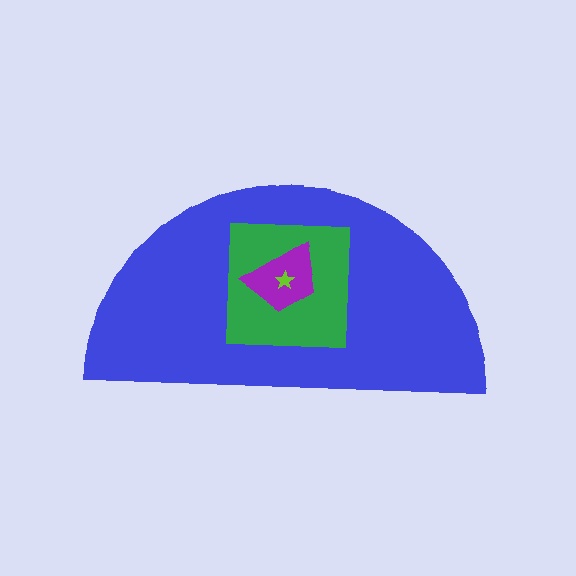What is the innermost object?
The lime star.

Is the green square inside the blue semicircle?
Yes.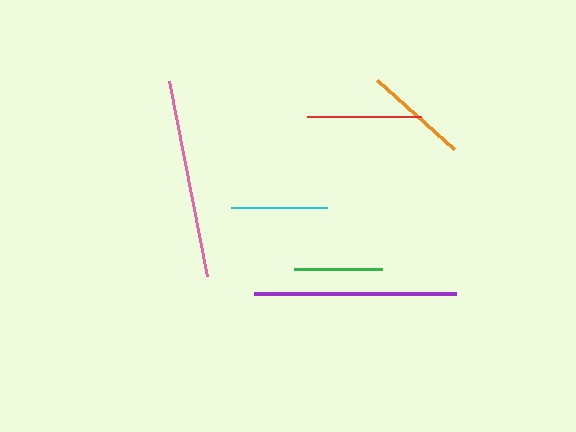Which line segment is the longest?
The purple line is the longest at approximately 203 pixels.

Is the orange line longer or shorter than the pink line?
The pink line is longer than the orange line.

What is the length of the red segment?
The red segment is approximately 114 pixels long.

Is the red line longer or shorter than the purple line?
The purple line is longer than the red line.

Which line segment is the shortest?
The green line is the shortest at approximately 88 pixels.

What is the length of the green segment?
The green segment is approximately 88 pixels long.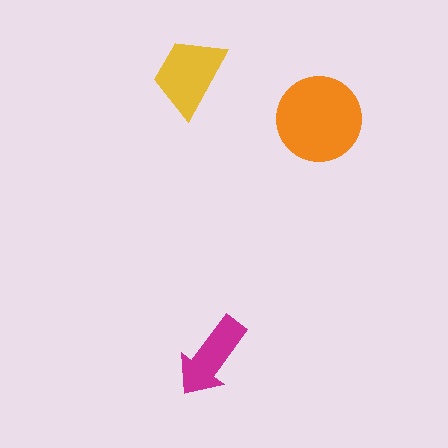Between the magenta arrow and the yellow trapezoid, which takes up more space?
The yellow trapezoid.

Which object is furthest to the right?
The orange circle is rightmost.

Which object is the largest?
The orange circle.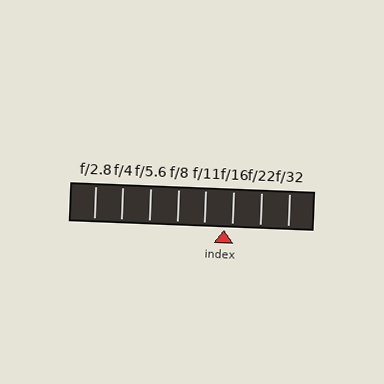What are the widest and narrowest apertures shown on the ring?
The widest aperture shown is f/2.8 and the narrowest is f/32.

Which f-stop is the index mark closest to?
The index mark is closest to f/16.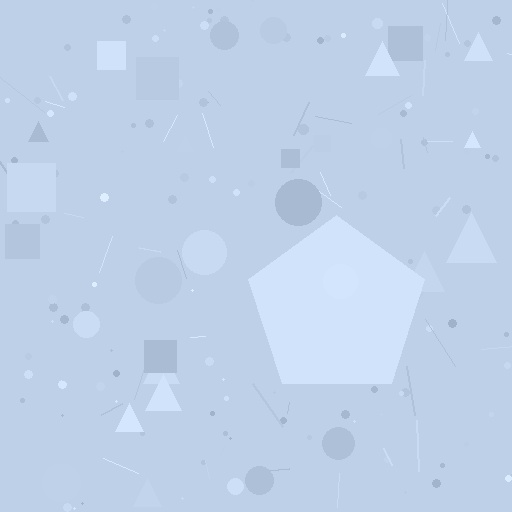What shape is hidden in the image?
A pentagon is hidden in the image.